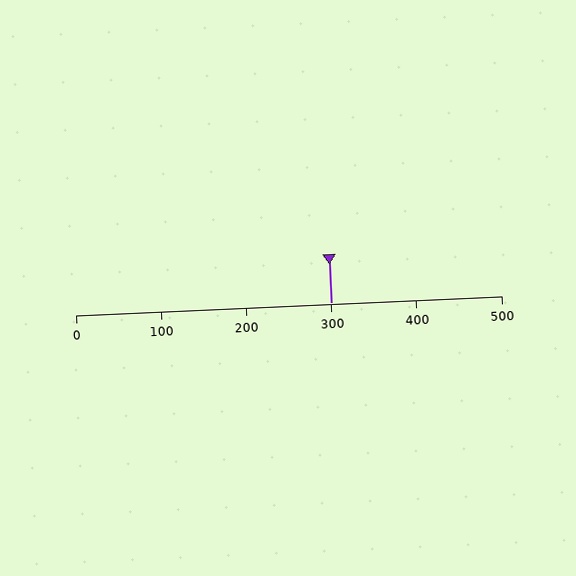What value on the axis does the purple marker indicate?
The marker indicates approximately 300.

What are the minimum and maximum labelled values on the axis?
The axis runs from 0 to 500.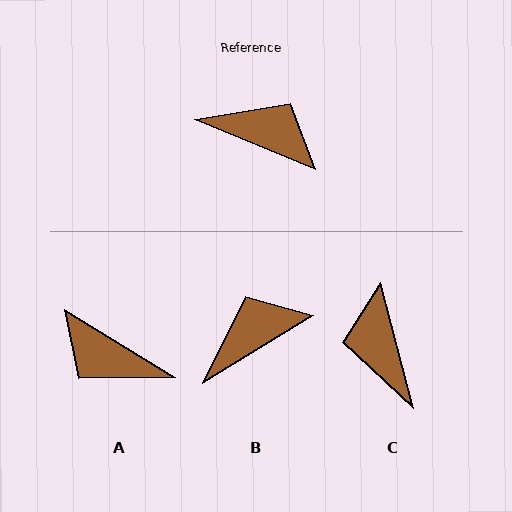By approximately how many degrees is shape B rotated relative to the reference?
Approximately 54 degrees counter-clockwise.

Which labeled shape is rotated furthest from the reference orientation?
A, about 171 degrees away.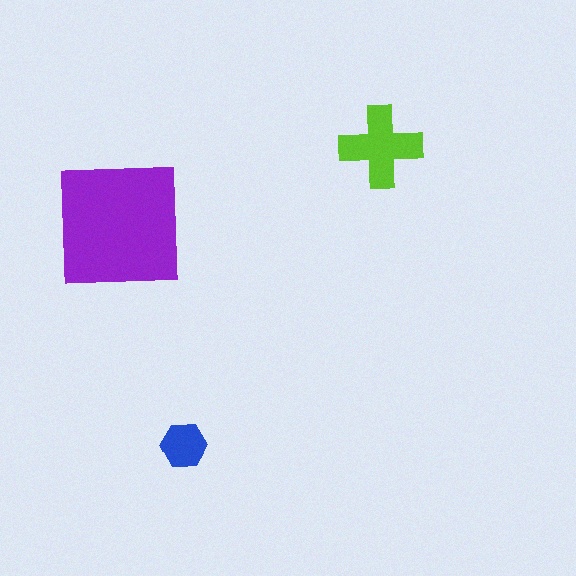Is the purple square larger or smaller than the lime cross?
Larger.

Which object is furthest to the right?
The lime cross is rightmost.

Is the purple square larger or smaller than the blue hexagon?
Larger.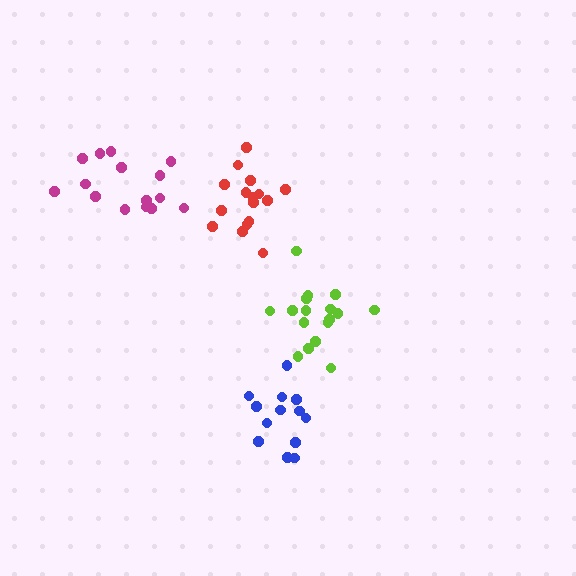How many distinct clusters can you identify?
There are 4 distinct clusters.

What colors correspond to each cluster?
The clusters are colored: magenta, lime, blue, red.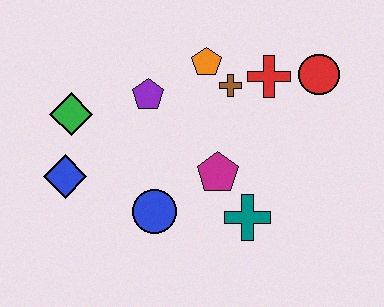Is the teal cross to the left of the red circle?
Yes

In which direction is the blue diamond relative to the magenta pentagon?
The blue diamond is to the left of the magenta pentagon.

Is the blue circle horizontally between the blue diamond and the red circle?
Yes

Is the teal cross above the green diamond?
No